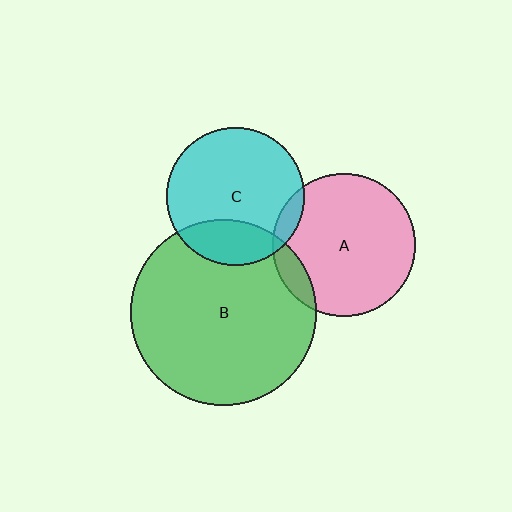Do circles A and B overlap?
Yes.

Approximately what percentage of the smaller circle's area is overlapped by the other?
Approximately 10%.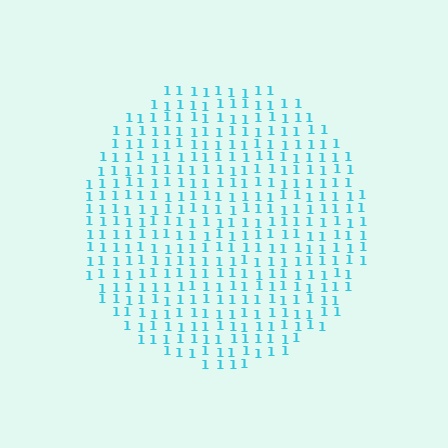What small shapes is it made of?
It is made of small digit 1's.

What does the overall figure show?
The overall figure shows a circle.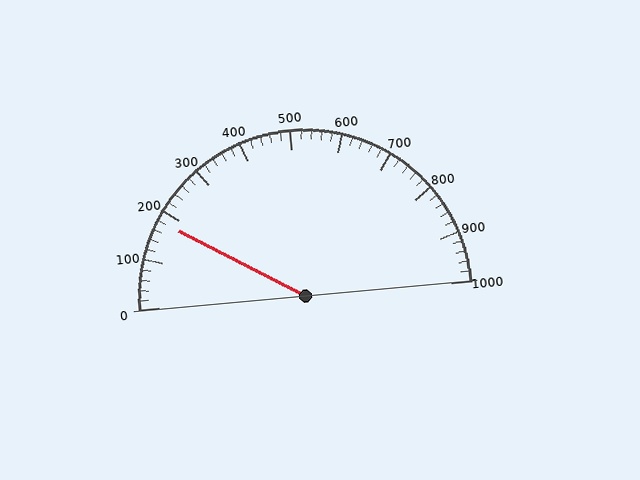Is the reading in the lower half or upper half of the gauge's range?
The reading is in the lower half of the range (0 to 1000).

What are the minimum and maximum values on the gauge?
The gauge ranges from 0 to 1000.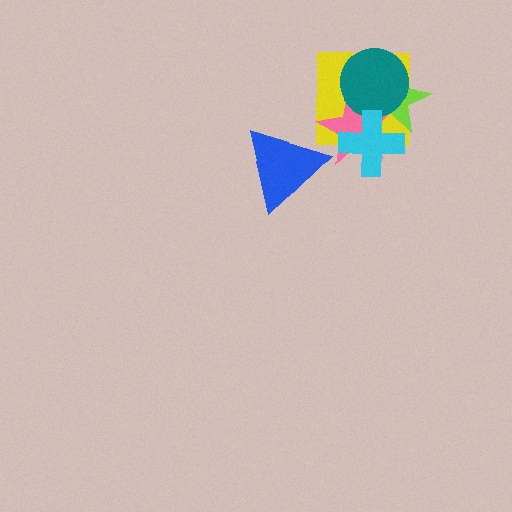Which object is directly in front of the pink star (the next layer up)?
The teal circle is directly in front of the pink star.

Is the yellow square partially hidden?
Yes, it is partially covered by another shape.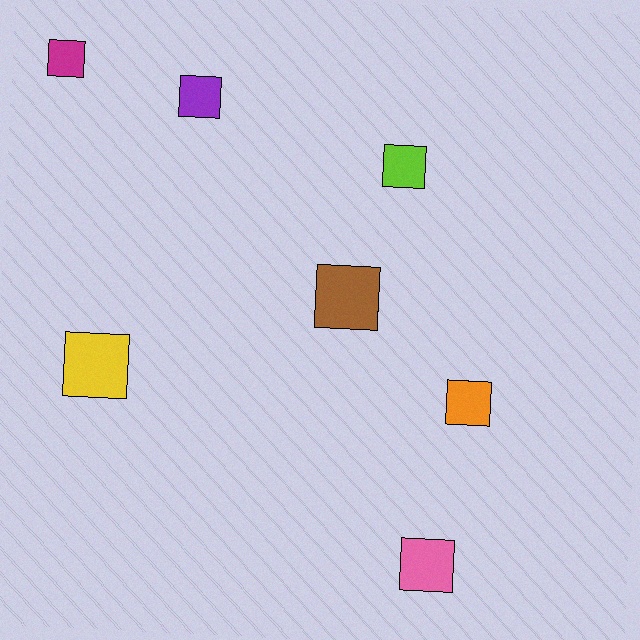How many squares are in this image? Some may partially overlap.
There are 7 squares.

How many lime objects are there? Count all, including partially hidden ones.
There is 1 lime object.